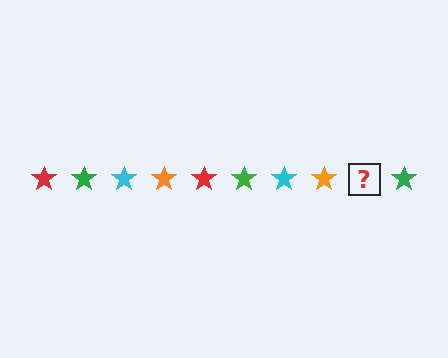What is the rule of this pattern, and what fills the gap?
The rule is that the pattern cycles through red, green, cyan, orange stars. The gap should be filled with a red star.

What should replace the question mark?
The question mark should be replaced with a red star.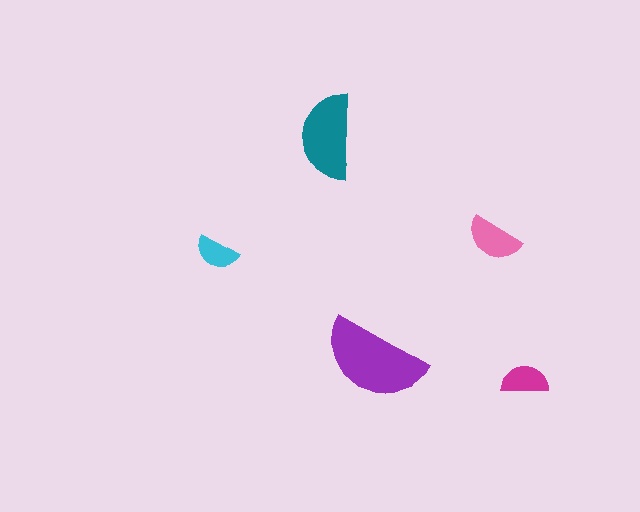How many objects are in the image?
There are 5 objects in the image.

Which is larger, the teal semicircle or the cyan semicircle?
The teal one.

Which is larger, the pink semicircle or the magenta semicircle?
The pink one.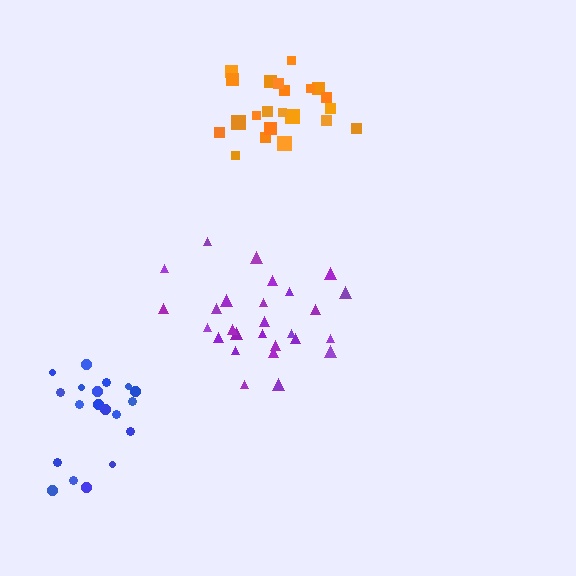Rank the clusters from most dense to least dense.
orange, purple, blue.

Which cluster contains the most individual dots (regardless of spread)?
Purple (27).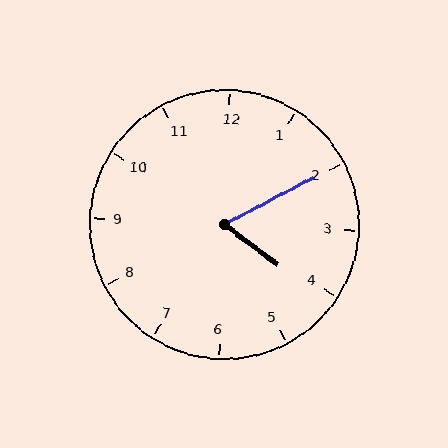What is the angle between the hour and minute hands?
Approximately 65 degrees.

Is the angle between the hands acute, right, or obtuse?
It is acute.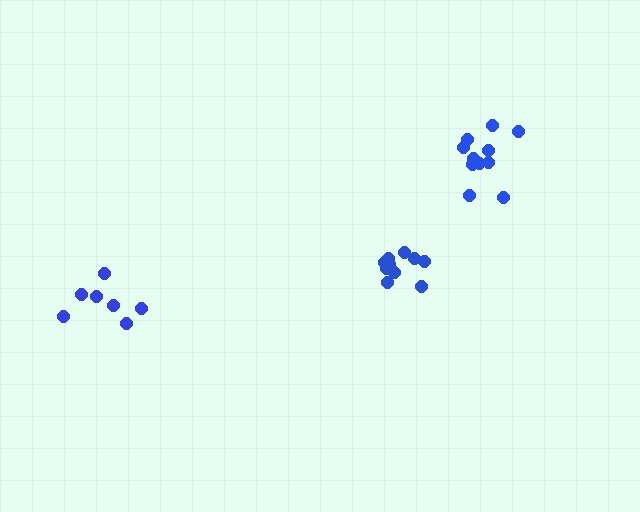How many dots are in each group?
Group 1: 11 dots, Group 2: 10 dots, Group 3: 7 dots (28 total).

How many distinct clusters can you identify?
There are 3 distinct clusters.